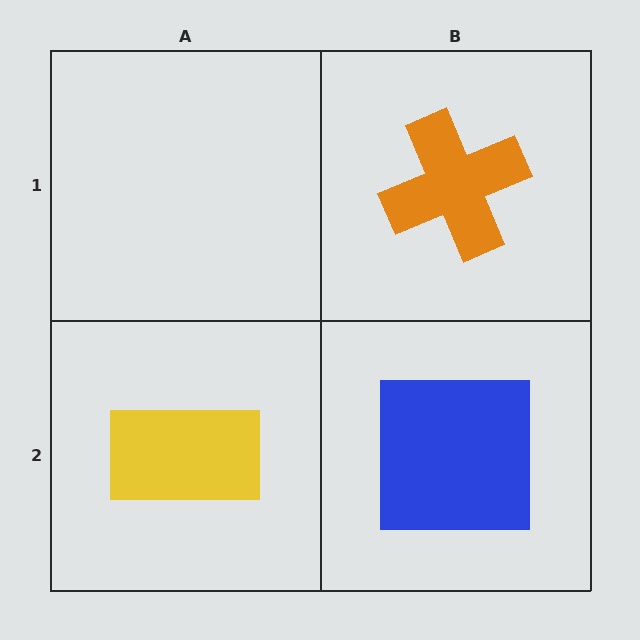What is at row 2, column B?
A blue square.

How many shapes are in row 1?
1 shape.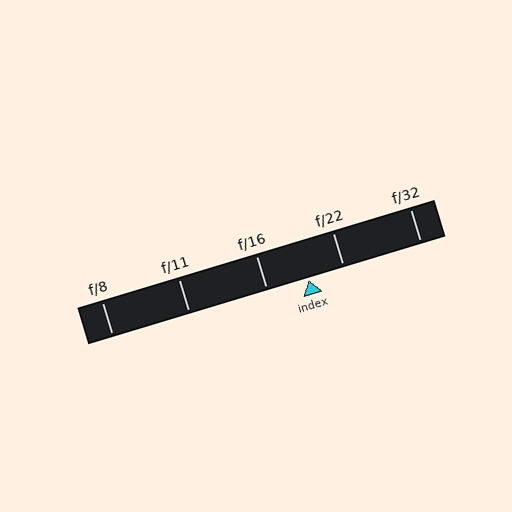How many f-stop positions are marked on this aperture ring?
There are 5 f-stop positions marked.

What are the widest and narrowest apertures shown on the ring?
The widest aperture shown is f/8 and the narrowest is f/32.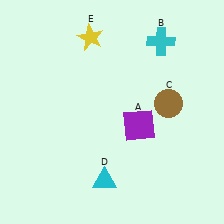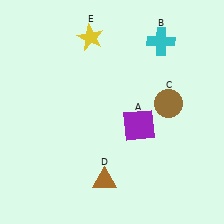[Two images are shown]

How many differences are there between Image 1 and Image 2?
There is 1 difference between the two images.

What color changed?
The triangle (D) changed from cyan in Image 1 to brown in Image 2.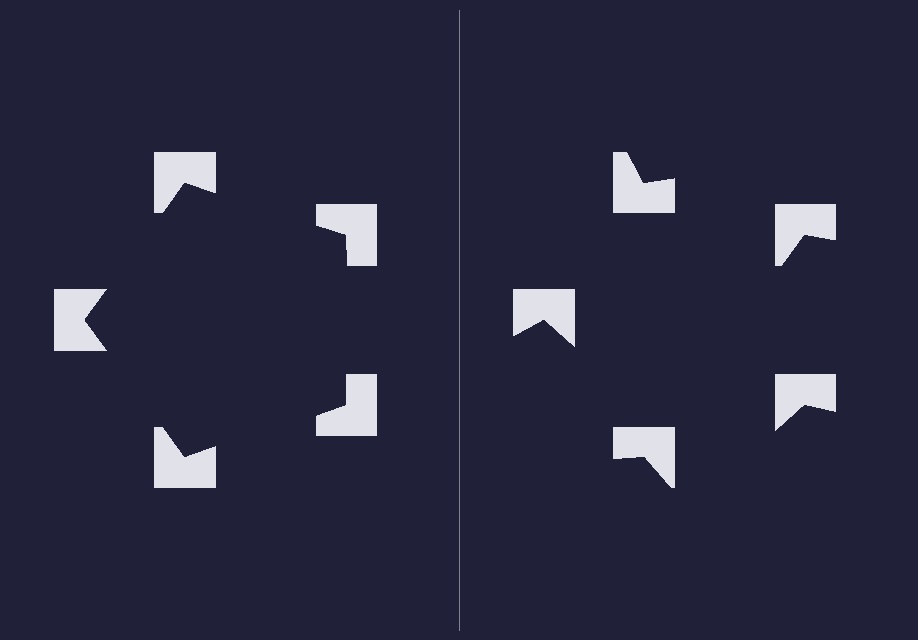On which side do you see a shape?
An illusory pentagon appears on the left side. On the right side the wedge cuts are rotated, so no coherent shape forms.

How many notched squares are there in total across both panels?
10 — 5 on each side.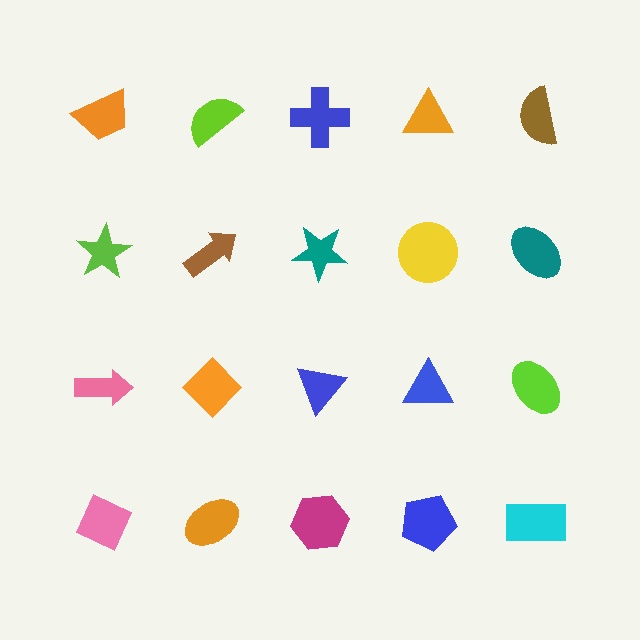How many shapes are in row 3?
5 shapes.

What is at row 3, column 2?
An orange diamond.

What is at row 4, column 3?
A magenta hexagon.